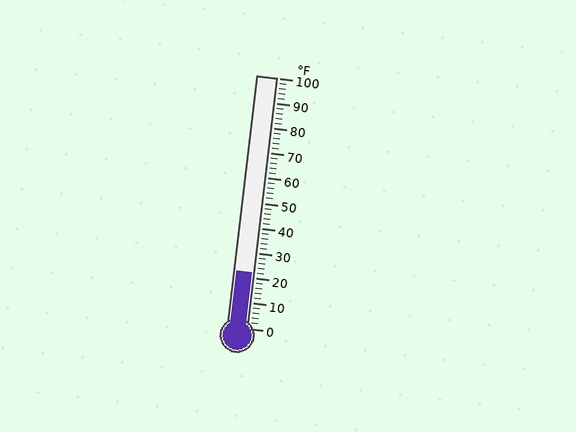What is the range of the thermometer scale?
The thermometer scale ranges from 0°F to 100°F.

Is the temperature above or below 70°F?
The temperature is below 70°F.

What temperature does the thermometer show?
The thermometer shows approximately 22°F.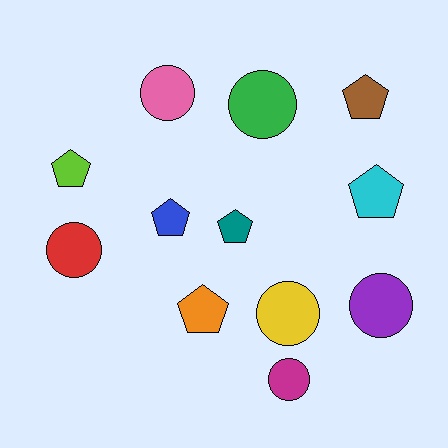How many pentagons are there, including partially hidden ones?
There are 6 pentagons.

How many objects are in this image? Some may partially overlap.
There are 12 objects.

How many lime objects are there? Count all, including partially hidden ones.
There is 1 lime object.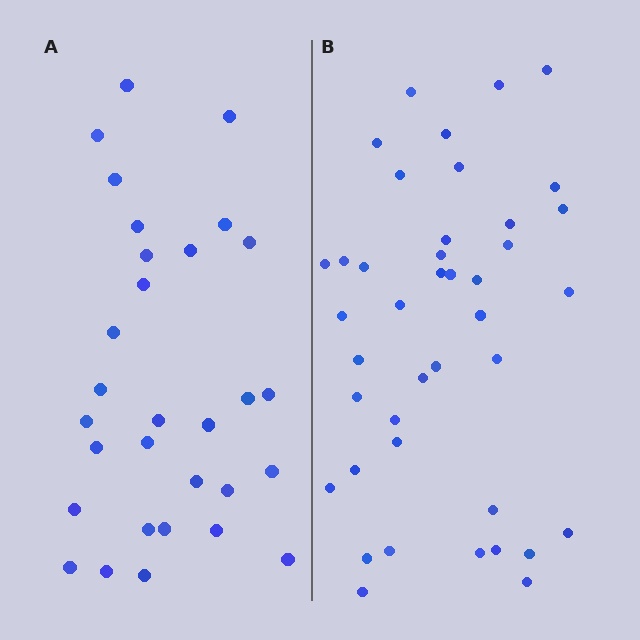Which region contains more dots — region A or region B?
Region B (the right region) has more dots.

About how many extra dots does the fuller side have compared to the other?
Region B has roughly 12 or so more dots than region A.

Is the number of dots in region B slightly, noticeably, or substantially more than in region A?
Region B has noticeably more, but not dramatically so. The ratio is roughly 1.4 to 1.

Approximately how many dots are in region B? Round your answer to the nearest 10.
About 40 dots. (The exact count is 41, which rounds to 40.)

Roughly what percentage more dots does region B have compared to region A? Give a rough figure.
About 35% more.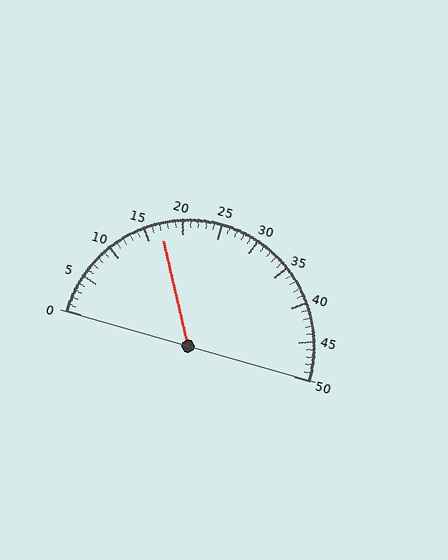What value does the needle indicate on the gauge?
The needle indicates approximately 17.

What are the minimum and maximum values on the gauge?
The gauge ranges from 0 to 50.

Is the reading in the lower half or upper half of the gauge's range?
The reading is in the lower half of the range (0 to 50).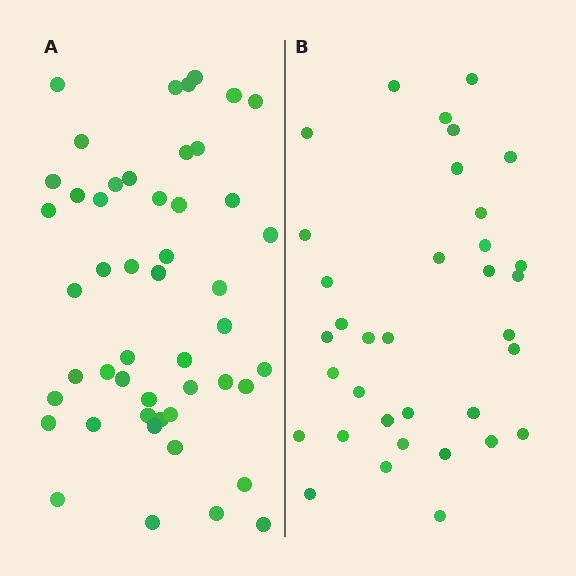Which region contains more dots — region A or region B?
Region A (the left region) has more dots.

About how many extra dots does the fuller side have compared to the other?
Region A has approximately 15 more dots than region B.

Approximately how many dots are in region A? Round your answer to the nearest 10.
About 50 dots. (The exact count is 49, which rounds to 50.)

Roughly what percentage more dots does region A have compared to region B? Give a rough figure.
About 40% more.